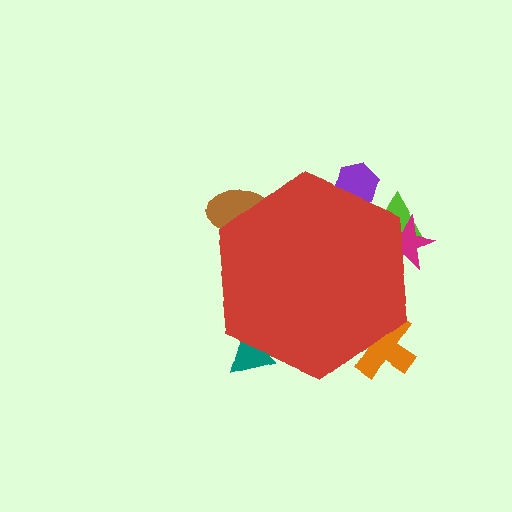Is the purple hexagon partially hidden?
Yes, the purple hexagon is partially hidden behind the red hexagon.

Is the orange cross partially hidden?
Yes, the orange cross is partially hidden behind the red hexagon.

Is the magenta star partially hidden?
Yes, the magenta star is partially hidden behind the red hexagon.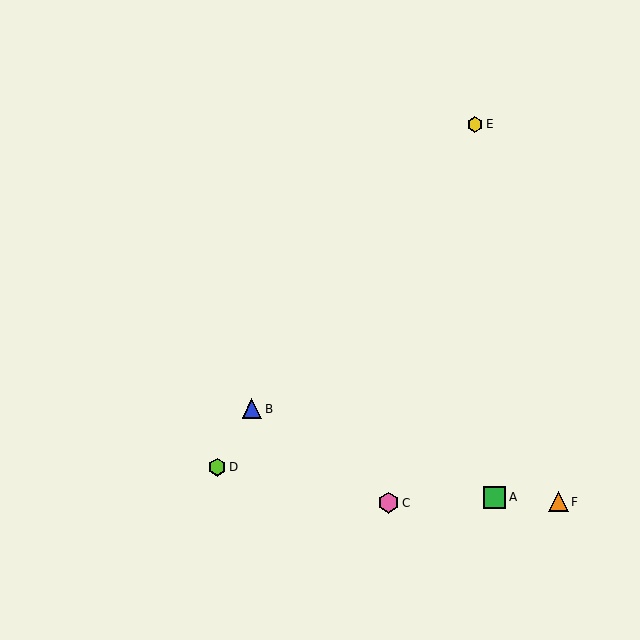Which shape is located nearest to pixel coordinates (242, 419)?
The blue triangle (labeled B) at (252, 409) is nearest to that location.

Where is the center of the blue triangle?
The center of the blue triangle is at (252, 409).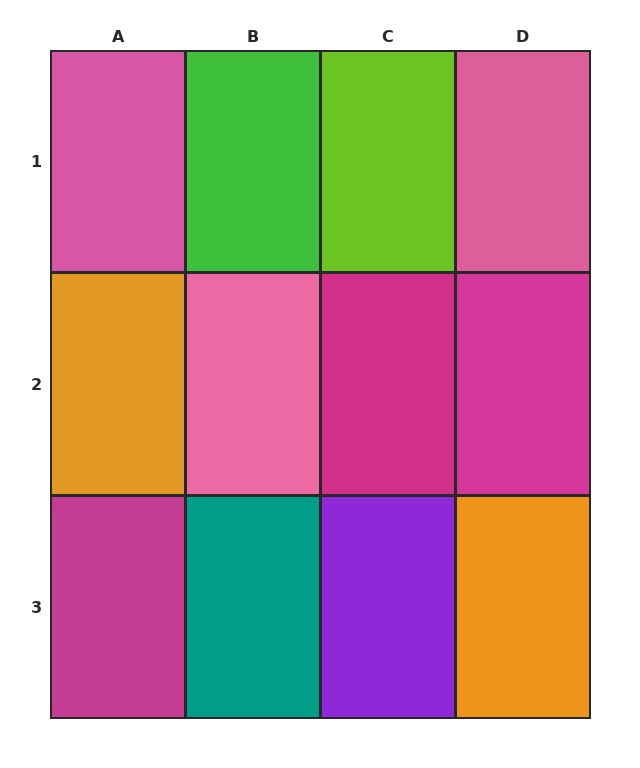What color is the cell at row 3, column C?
Purple.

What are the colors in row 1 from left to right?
Pink, green, lime, pink.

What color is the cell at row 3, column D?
Orange.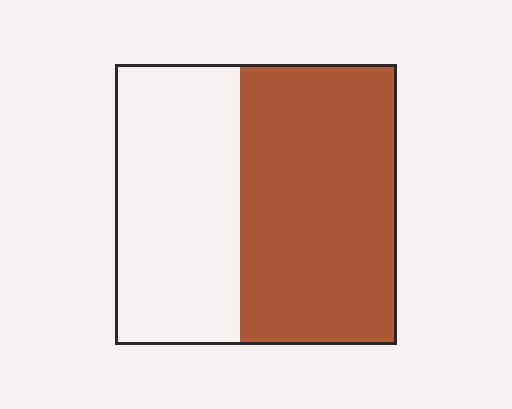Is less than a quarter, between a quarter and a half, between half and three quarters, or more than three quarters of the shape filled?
Between half and three quarters.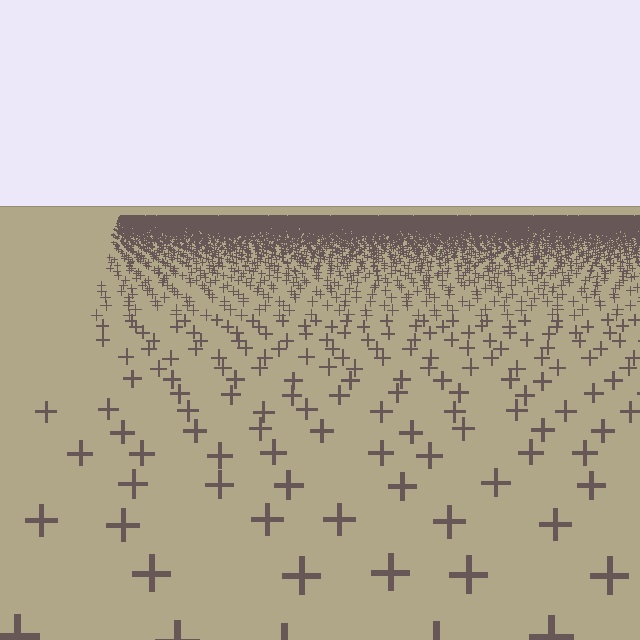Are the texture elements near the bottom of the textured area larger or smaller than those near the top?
Larger. Near the bottom, elements are closer to the viewer and appear at a bigger on-screen size.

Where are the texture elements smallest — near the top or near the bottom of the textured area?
Near the top.